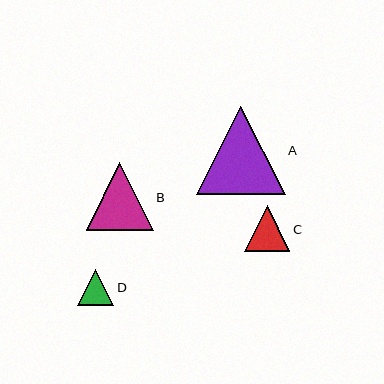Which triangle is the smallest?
Triangle D is the smallest with a size of approximately 36 pixels.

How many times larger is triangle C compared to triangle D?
Triangle C is approximately 1.3 times the size of triangle D.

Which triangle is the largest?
Triangle A is the largest with a size of approximately 88 pixels.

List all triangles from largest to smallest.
From largest to smallest: A, B, C, D.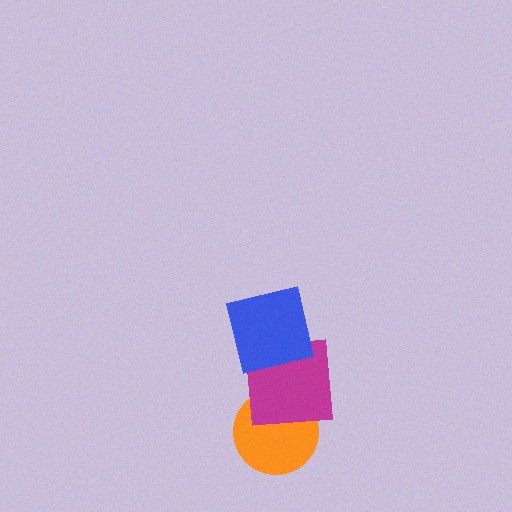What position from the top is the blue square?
The blue square is 1st from the top.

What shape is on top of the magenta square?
The blue square is on top of the magenta square.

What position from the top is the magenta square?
The magenta square is 2nd from the top.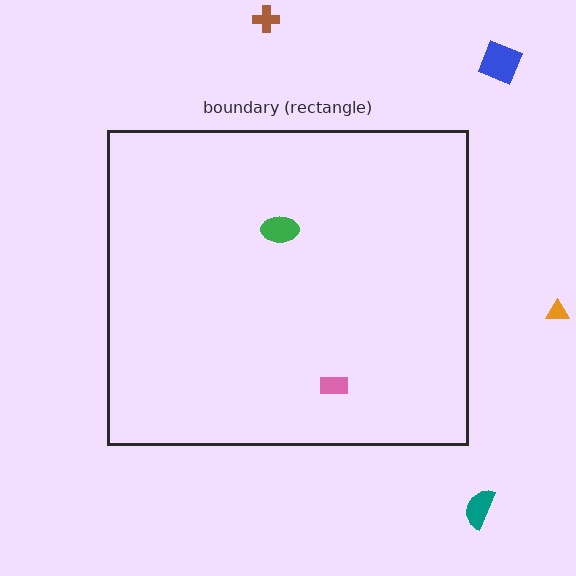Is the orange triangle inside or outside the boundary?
Outside.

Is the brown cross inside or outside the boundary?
Outside.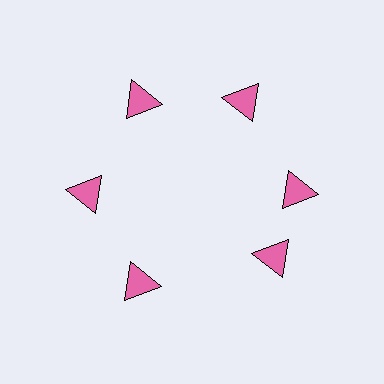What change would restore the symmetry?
The symmetry would be restored by rotating it back into even spacing with its neighbors so that all 6 triangles sit at equal angles and equal distance from the center.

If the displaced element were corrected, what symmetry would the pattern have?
It would have 6-fold rotational symmetry — the pattern would map onto itself every 60 degrees.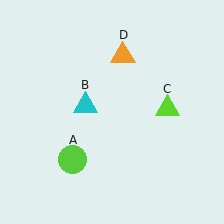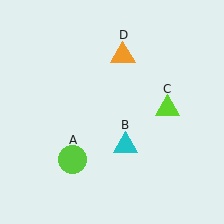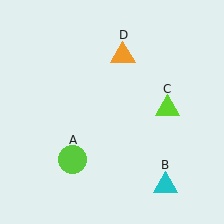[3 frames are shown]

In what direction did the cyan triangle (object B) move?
The cyan triangle (object B) moved down and to the right.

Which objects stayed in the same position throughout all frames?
Lime circle (object A) and lime triangle (object C) and orange triangle (object D) remained stationary.